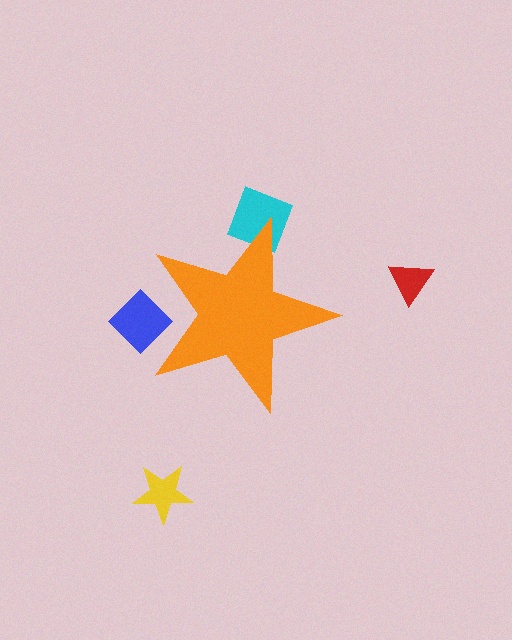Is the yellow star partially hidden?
No, the yellow star is fully visible.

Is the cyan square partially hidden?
Yes, the cyan square is partially hidden behind the orange star.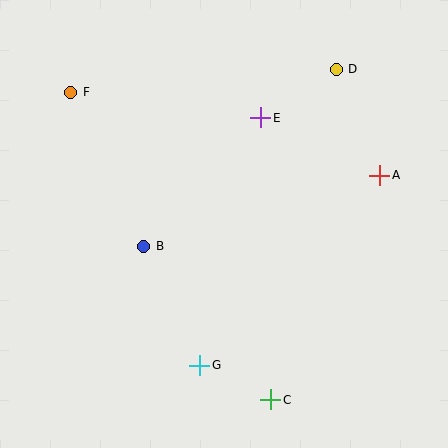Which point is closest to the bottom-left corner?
Point G is closest to the bottom-left corner.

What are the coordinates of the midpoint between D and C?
The midpoint between D and C is at (304, 234).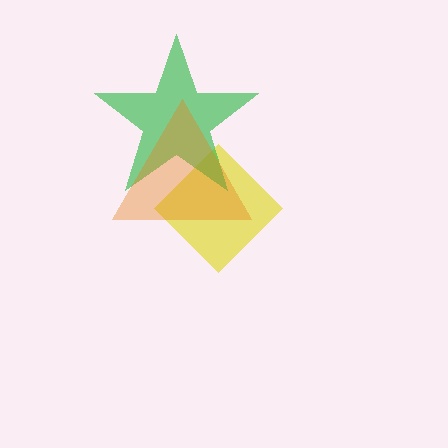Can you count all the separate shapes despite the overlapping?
Yes, there are 3 separate shapes.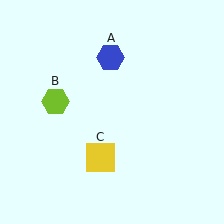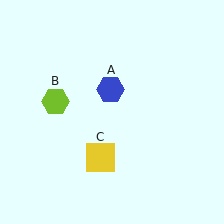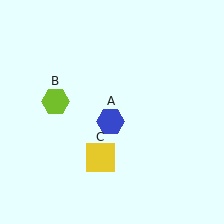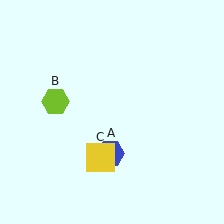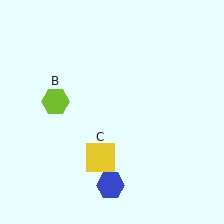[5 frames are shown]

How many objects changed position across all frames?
1 object changed position: blue hexagon (object A).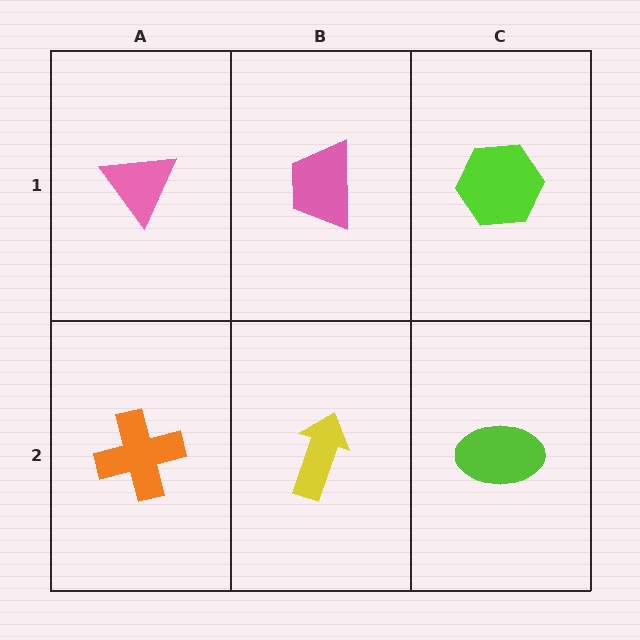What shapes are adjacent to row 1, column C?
A lime ellipse (row 2, column C), a pink trapezoid (row 1, column B).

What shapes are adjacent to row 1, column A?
An orange cross (row 2, column A), a pink trapezoid (row 1, column B).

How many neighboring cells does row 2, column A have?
2.